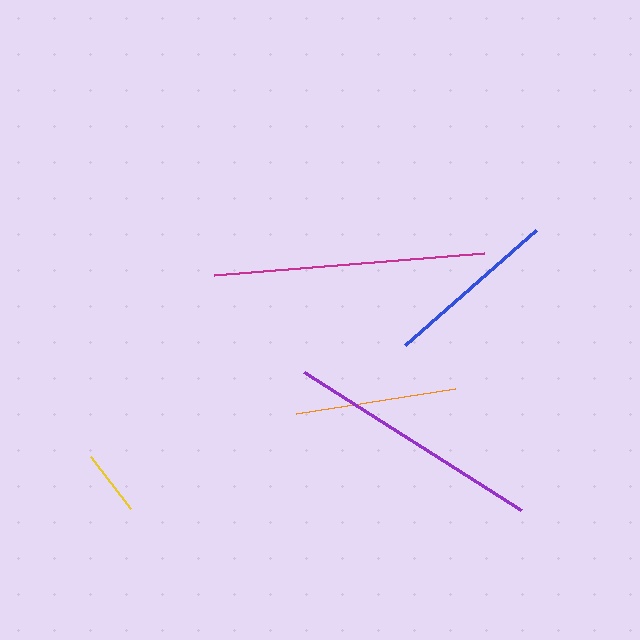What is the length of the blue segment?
The blue segment is approximately 174 pixels long.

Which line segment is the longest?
The magenta line is the longest at approximately 271 pixels.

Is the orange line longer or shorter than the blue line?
The blue line is longer than the orange line.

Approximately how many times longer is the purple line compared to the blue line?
The purple line is approximately 1.5 times the length of the blue line.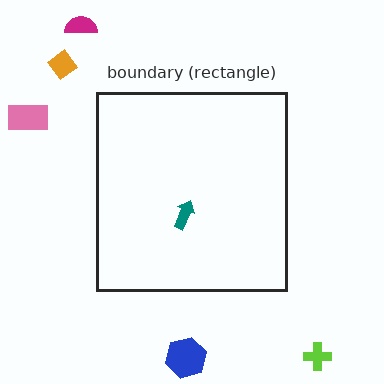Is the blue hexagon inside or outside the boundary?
Outside.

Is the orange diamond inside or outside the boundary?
Outside.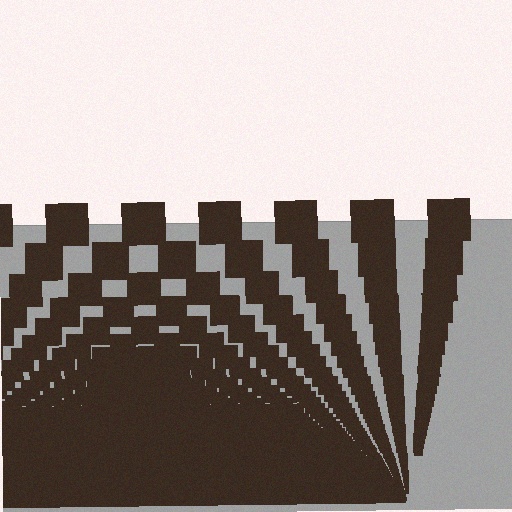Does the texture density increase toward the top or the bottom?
Density increases toward the bottom.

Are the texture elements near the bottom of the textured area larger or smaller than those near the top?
Smaller. The gradient is inverted — elements near the bottom are smaller and denser.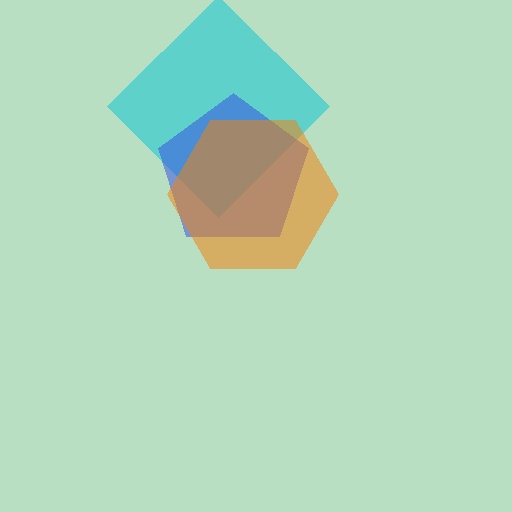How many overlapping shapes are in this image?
There are 3 overlapping shapes in the image.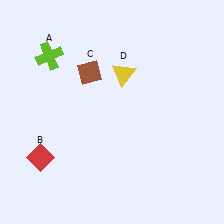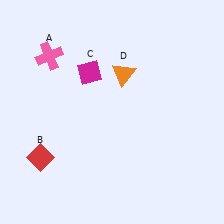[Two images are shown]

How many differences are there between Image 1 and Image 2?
There are 3 differences between the two images.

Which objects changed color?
A changed from lime to pink. C changed from brown to magenta. D changed from yellow to orange.